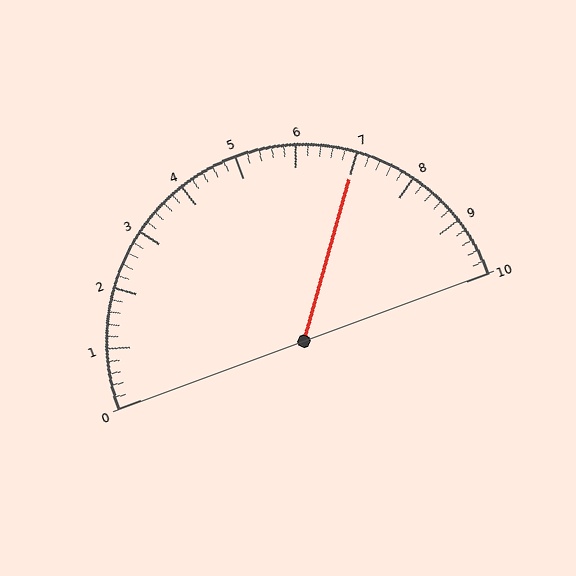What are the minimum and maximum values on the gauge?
The gauge ranges from 0 to 10.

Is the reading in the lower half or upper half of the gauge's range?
The reading is in the upper half of the range (0 to 10).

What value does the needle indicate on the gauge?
The needle indicates approximately 7.0.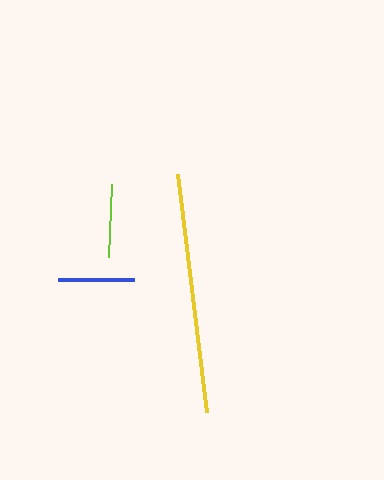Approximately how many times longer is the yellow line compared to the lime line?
The yellow line is approximately 3.3 times the length of the lime line.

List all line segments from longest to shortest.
From longest to shortest: yellow, blue, lime.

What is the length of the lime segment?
The lime segment is approximately 73 pixels long.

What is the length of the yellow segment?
The yellow segment is approximately 240 pixels long.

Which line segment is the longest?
The yellow line is the longest at approximately 240 pixels.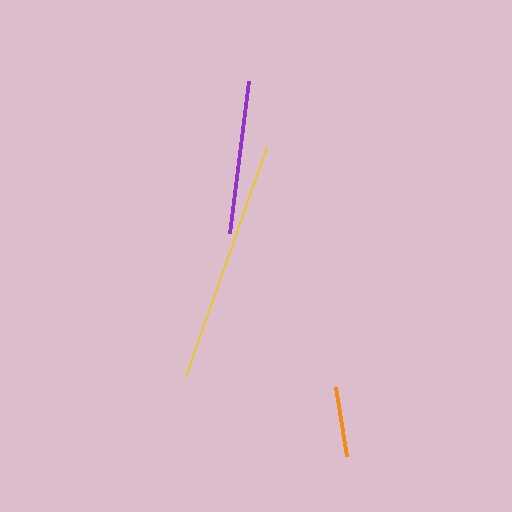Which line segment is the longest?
The yellow line is the longest at approximately 243 pixels.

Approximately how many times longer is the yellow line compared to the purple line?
The yellow line is approximately 1.6 times the length of the purple line.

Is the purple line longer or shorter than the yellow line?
The yellow line is longer than the purple line.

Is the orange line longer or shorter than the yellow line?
The yellow line is longer than the orange line.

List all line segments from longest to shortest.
From longest to shortest: yellow, purple, orange.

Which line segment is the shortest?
The orange line is the shortest at approximately 70 pixels.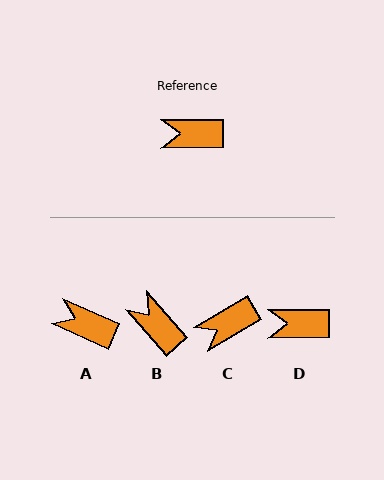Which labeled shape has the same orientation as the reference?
D.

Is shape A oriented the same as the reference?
No, it is off by about 25 degrees.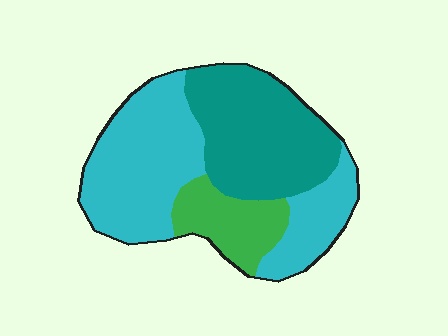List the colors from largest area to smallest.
From largest to smallest: cyan, teal, green.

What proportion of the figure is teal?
Teal covers roughly 35% of the figure.